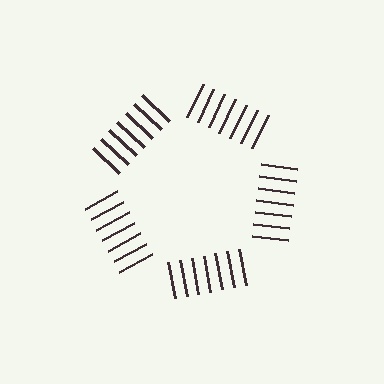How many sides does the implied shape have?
5 sides — the line-ends trace a pentagon.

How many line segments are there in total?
35 — 7 along each of the 5 edges.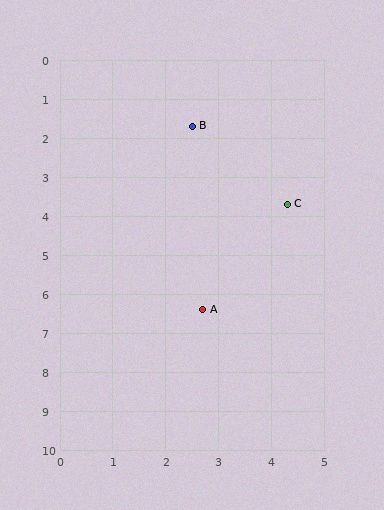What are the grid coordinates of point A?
Point A is at approximately (2.7, 6.4).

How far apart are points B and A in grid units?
Points B and A are about 4.7 grid units apart.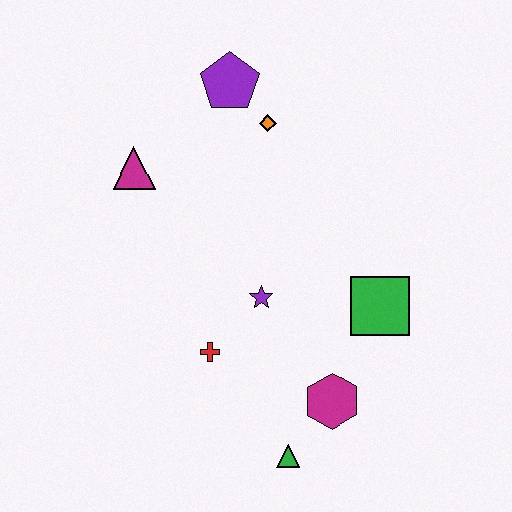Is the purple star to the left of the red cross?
No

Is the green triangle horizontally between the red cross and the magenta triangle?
No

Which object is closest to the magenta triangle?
The purple pentagon is closest to the magenta triangle.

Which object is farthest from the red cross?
The purple pentagon is farthest from the red cross.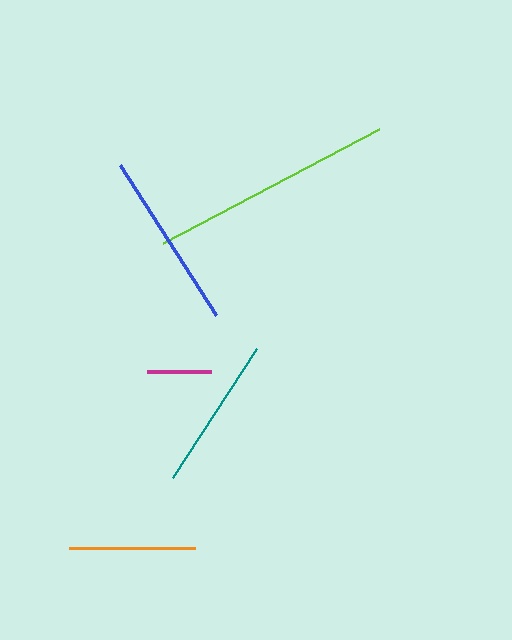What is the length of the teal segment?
The teal segment is approximately 155 pixels long.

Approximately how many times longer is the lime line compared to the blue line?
The lime line is approximately 1.4 times the length of the blue line.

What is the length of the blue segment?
The blue segment is approximately 179 pixels long.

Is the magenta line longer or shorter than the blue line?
The blue line is longer than the magenta line.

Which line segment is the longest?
The lime line is the longest at approximately 244 pixels.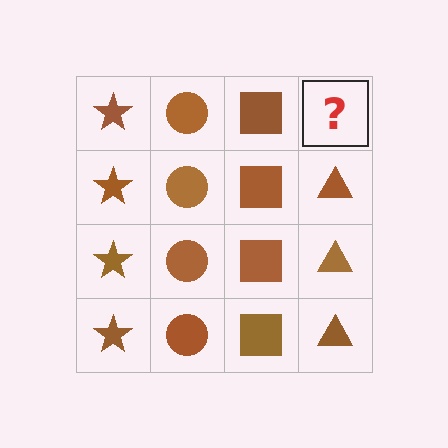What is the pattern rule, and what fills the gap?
The rule is that each column has a consistent shape. The gap should be filled with a brown triangle.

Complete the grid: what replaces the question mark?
The question mark should be replaced with a brown triangle.